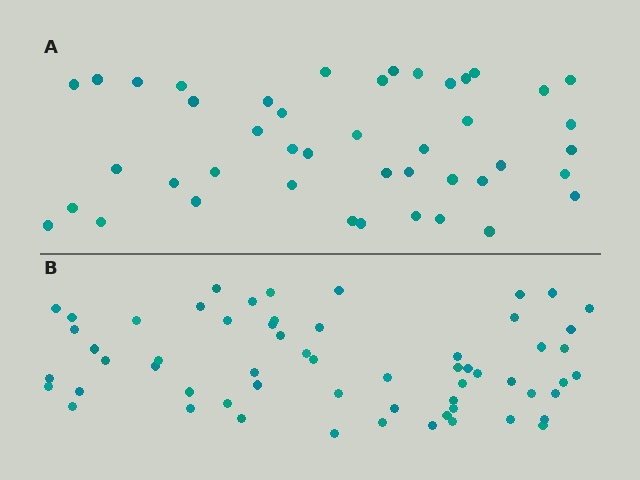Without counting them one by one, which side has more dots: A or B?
Region B (the bottom region) has more dots.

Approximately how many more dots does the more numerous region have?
Region B has approximately 15 more dots than region A.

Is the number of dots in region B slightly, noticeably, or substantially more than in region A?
Region B has noticeably more, but not dramatically so. The ratio is roughly 1.4 to 1.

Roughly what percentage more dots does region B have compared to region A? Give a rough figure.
About 35% more.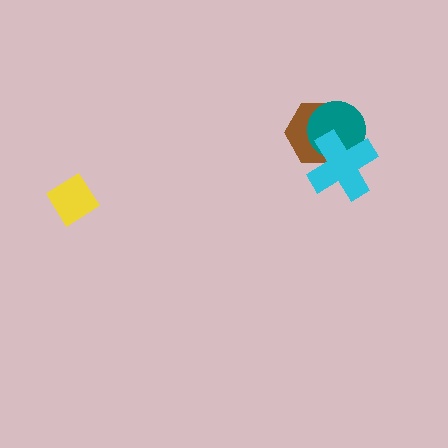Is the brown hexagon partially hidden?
Yes, it is partially covered by another shape.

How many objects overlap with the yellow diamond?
0 objects overlap with the yellow diamond.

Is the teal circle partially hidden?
Yes, it is partially covered by another shape.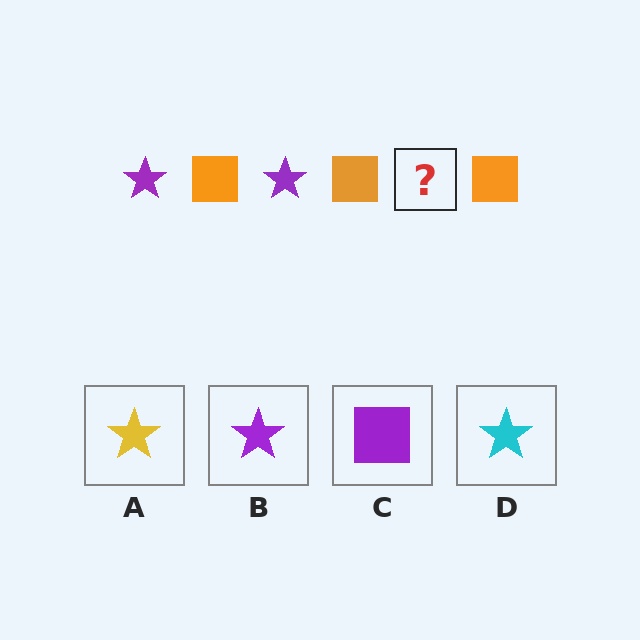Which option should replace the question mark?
Option B.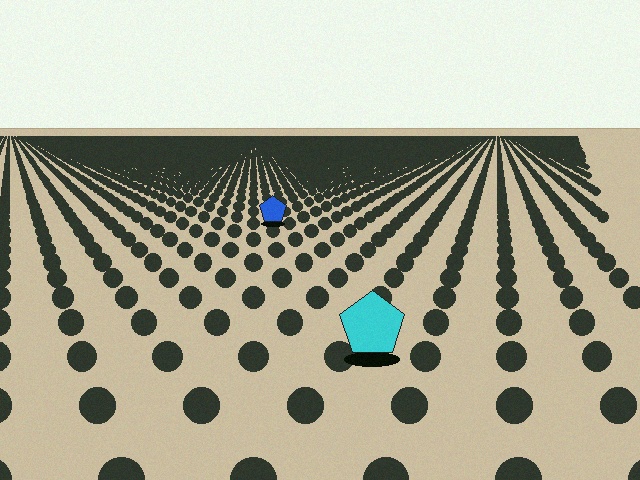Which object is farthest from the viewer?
The blue pentagon is farthest from the viewer. It appears smaller and the ground texture around it is denser.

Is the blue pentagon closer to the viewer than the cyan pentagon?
No. The cyan pentagon is closer — you can tell from the texture gradient: the ground texture is coarser near it.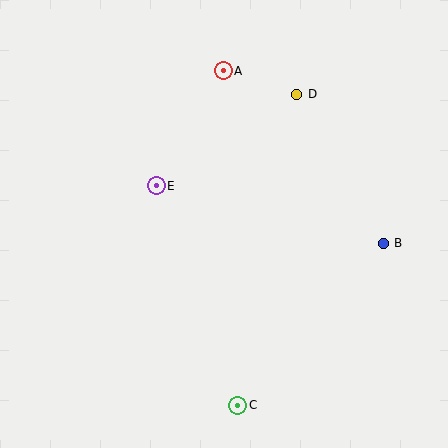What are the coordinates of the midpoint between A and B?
The midpoint between A and B is at (303, 157).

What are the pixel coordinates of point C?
Point C is at (238, 405).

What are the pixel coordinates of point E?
Point E is at (156, 186).